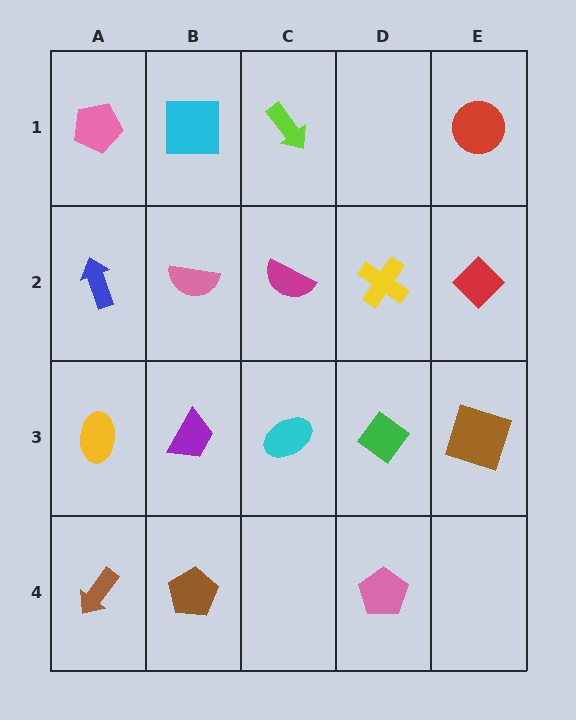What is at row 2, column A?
A blue arrow.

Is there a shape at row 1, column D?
No, that cell is empty.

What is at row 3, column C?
A cyan ellipse.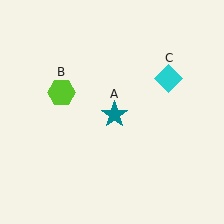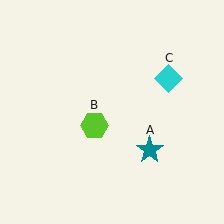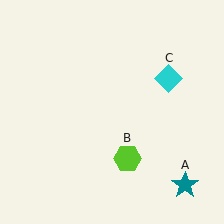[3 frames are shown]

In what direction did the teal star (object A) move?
The teal star (object A) moved down and to the right.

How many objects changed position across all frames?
2 objects changed position: teal star (object A), lime hexagon (object B).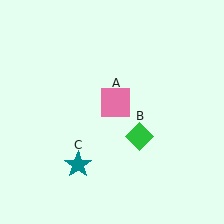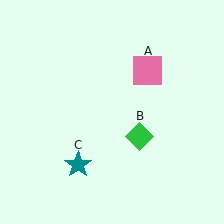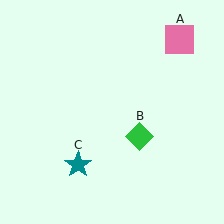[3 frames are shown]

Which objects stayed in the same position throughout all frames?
Green diamond (object B) and teal star (object C) remained stationary.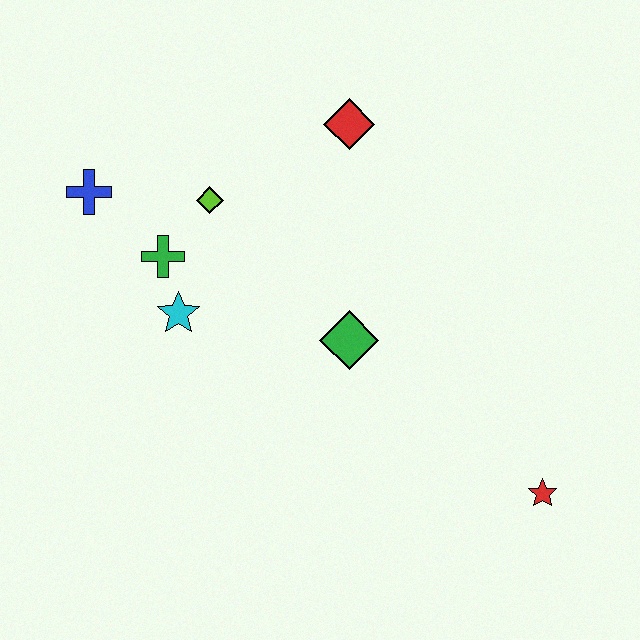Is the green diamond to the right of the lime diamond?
Yes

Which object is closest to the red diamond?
The lime diamond is closest to the red diamond.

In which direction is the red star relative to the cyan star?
The red star is to the right of the cyan star.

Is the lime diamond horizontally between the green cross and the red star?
Yes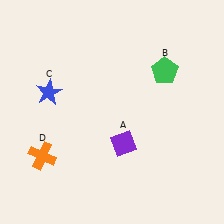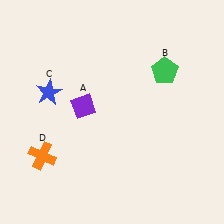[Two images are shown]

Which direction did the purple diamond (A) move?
The purple diamond (A) moved left.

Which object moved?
The purple diamond (A) moved left.